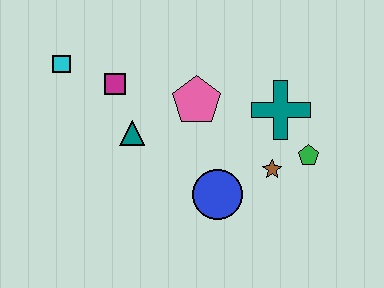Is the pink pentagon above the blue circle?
Yes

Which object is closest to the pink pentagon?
The teal triangle is closest to the pink pentagon.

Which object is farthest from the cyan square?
The green pentagon is farthest from the cyan square.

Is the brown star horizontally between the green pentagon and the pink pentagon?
Yes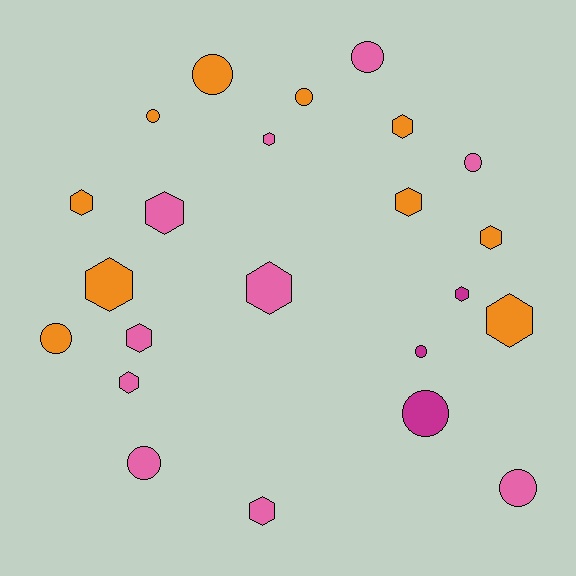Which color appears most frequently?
Pink, with 10 objects.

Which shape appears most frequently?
Hexagon, with 13 objects.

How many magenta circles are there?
There are 2 magenta circles.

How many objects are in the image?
There are 23 objects.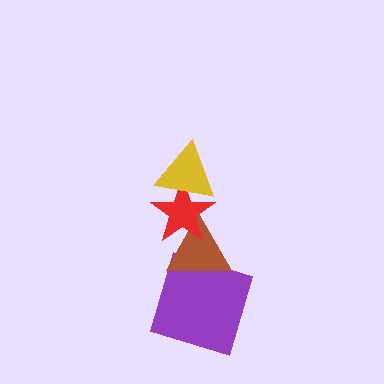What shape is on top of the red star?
The yellow triangle is on top of the red star.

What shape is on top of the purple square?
The brown triangle is on top of the purple square.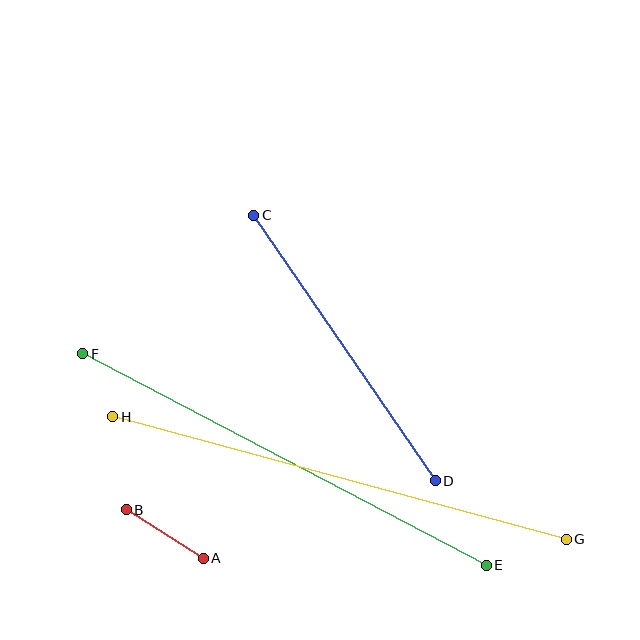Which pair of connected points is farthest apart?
Points G and H are farthest apart.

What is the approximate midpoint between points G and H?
The midpoint is at approximately (339, 478) pixels.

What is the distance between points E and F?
The distance is approximately 455 pixels.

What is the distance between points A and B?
The distance is approximately 91 pixels.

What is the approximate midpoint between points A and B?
The midpoint is at approximately (165, 534) pixels.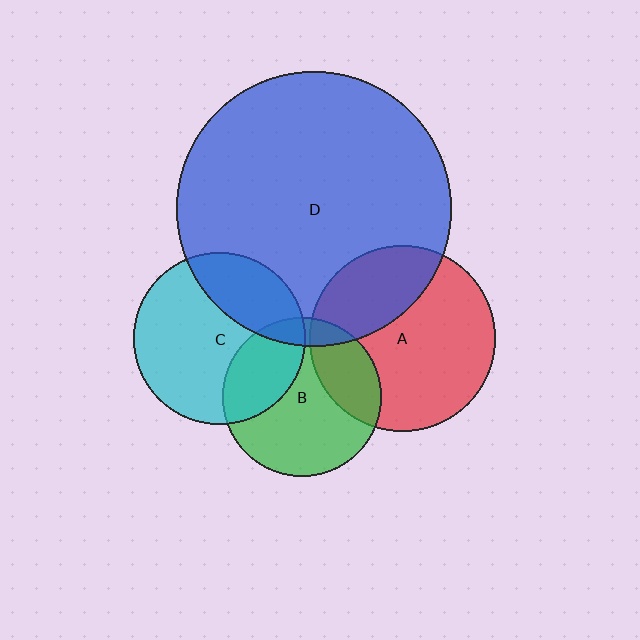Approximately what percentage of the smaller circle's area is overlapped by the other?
Approximately 30%.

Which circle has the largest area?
Circle D (blue).